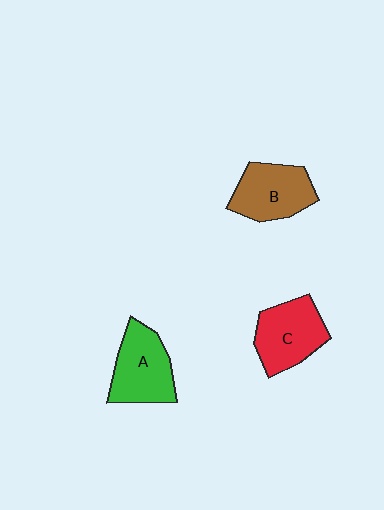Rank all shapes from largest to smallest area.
From largest to smallest: A (green), C (red), B (brown).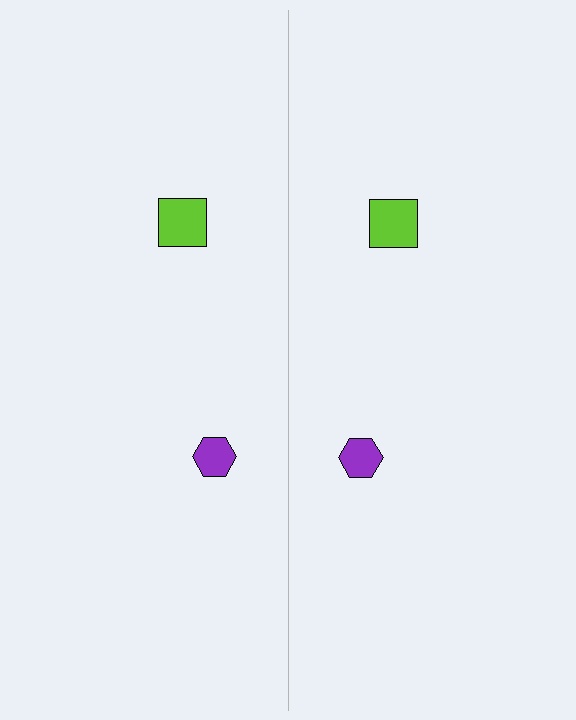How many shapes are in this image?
There are 4 shapes in this image.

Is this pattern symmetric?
Yes, this pattern has bilateral (reflection) symmetry.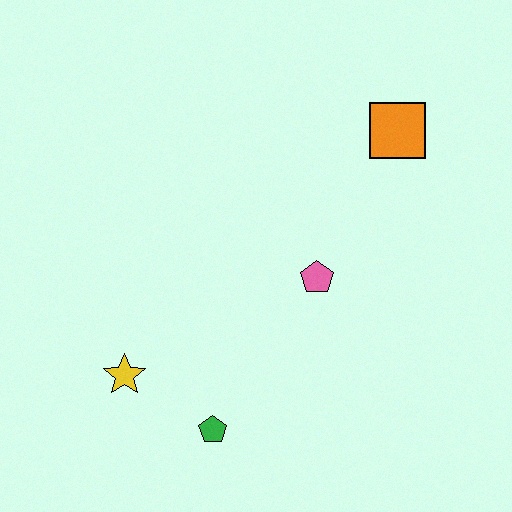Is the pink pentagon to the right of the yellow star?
Yes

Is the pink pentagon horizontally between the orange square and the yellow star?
Yes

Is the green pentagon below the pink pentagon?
Yes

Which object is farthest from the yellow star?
The orange square is farthest from the yellow star.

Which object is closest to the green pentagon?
The yellow star is closest to the green pentagon.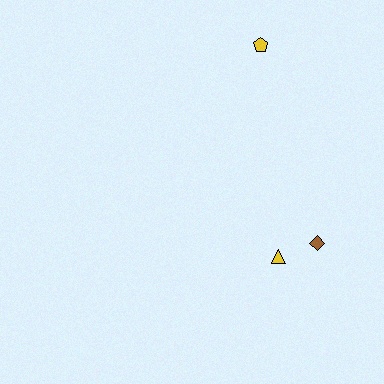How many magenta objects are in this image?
There are no magenta objects.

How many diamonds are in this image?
There is 1 diamond.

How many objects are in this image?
There are 3 objects.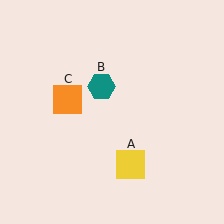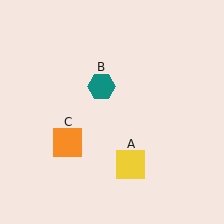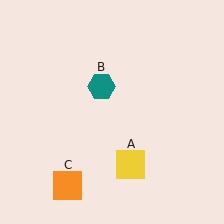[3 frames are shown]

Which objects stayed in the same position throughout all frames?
Yellow square (object A) and teal hexagon (object B) remained stationary.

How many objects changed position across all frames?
1 object changed position: orange square (object C).